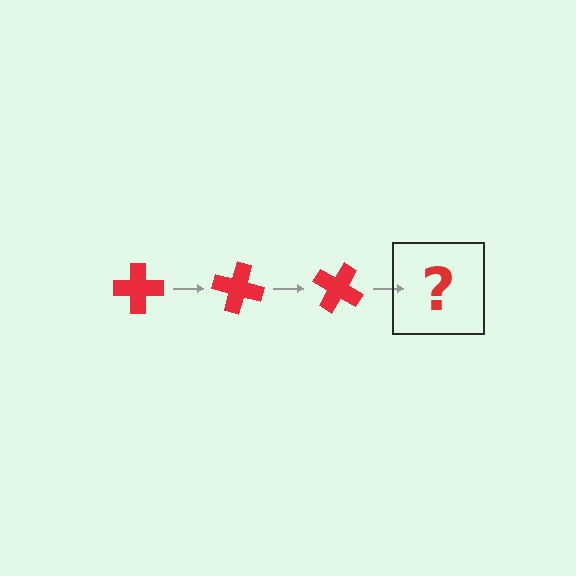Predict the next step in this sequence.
The next step is a red cross rotated 45 degrees.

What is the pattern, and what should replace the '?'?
The pattern is that the cross rotates 15 degrees each step. The '?' should be a red cross rotated 45 degrees.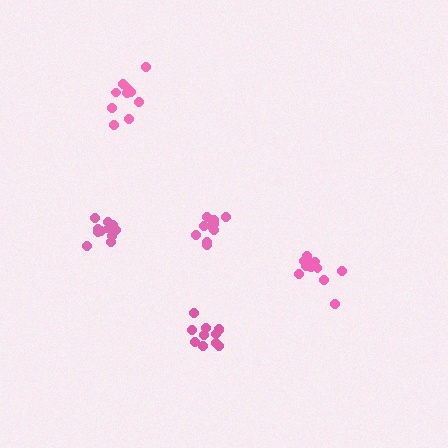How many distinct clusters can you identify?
There are 5 distinct clusters.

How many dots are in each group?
Group 1: 11 dots, Group 2: 11 dots, Group 3: 11 dots, Group 4: 11 dots, Group 5: 12 dots (56 total).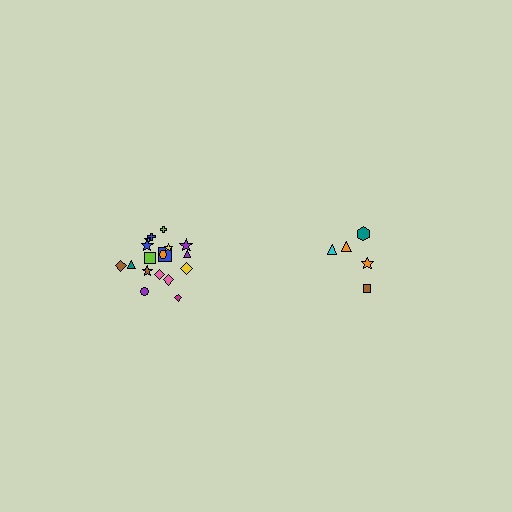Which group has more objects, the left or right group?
The left group.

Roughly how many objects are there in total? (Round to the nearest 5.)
Roughly 25 objects in total.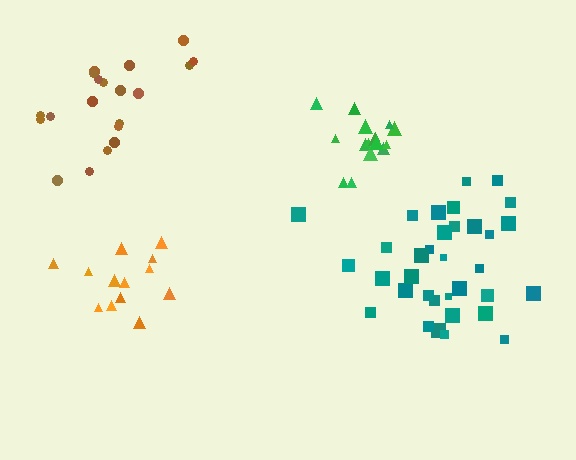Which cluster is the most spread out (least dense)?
Brown.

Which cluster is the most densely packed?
Green.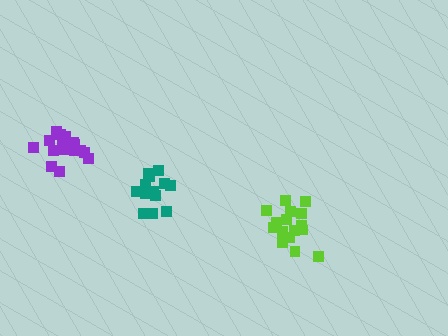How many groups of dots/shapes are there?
There are 3 groups.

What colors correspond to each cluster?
The clusters are colored: teal, purple, lime.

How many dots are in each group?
Group 1: 17 dots, Group 2: 20 dots, Group 3: 16 dots (53 total).